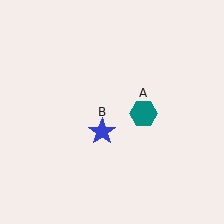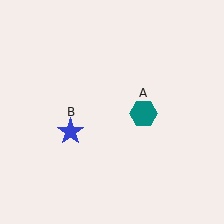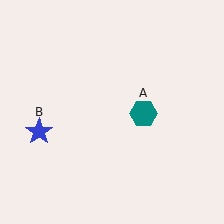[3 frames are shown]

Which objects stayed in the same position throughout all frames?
Teal hexagon (object A) remained stationary.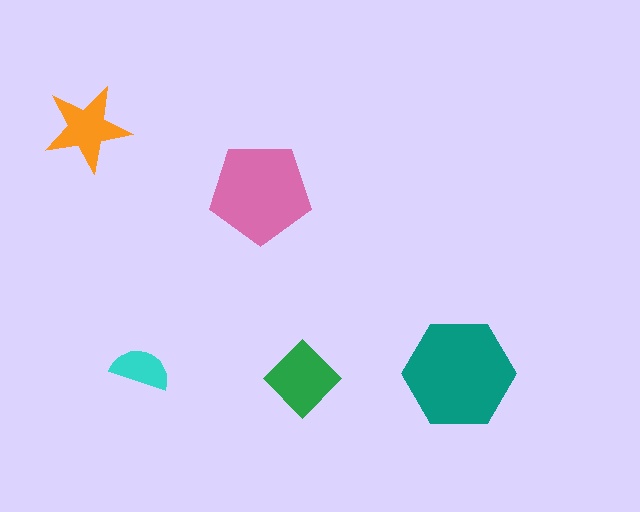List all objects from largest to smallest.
The teal hexagon, the pink pentagon, the green diamond, the orange star, the cyan semicircle.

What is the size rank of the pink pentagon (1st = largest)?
2nd.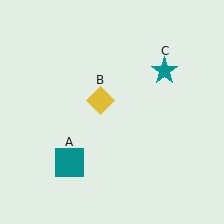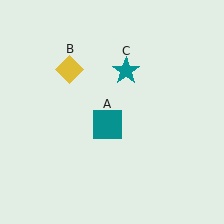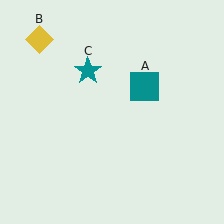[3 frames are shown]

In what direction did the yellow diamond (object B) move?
The yellow diamond (object B) moved up and to the left.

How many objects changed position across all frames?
3 objects changed position: teal square (object A), yellow diamond (object B), teal star (object C).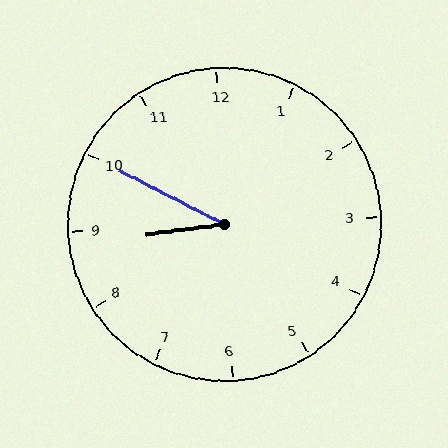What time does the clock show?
8:50.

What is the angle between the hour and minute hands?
Approximately 35 degrees.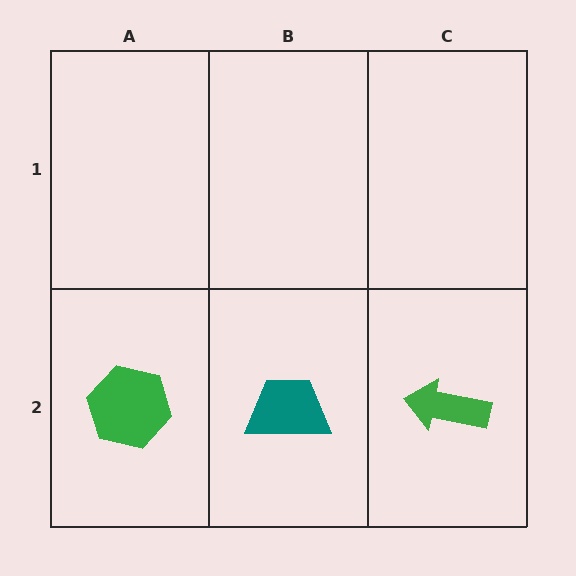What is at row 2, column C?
A green arrow.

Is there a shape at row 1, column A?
No, that cell is empty.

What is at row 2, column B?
A teal trapezoid.